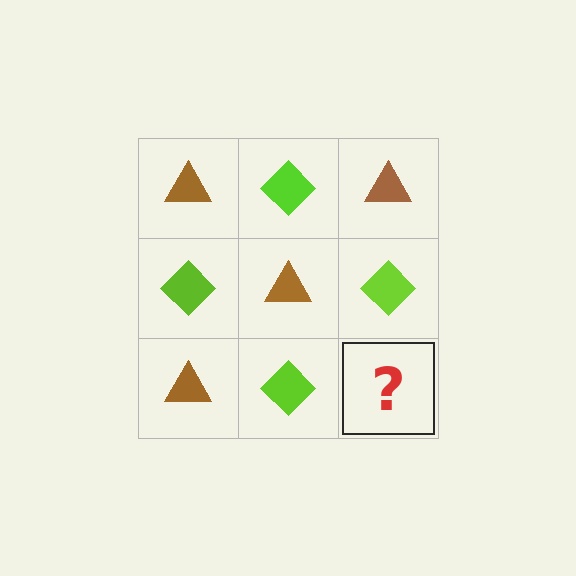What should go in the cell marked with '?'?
The missing cell should contain a brown triangle.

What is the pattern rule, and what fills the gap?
The rule is that it alternates brown triangle and lime diamond in a checkerboard pattern. The gap should be filled with a brown triangle.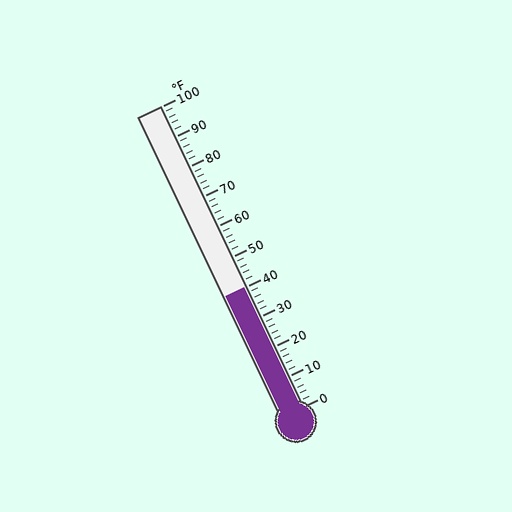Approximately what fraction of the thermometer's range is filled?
The thermometer is filled to approximately 40% of its range.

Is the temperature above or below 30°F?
The temperature is above 30°F.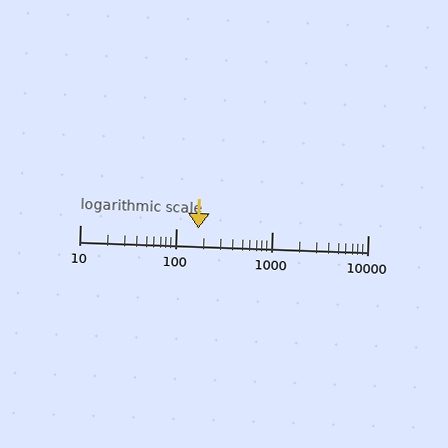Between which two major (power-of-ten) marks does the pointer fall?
The pointer is between 100 and 1000.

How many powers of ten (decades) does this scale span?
The scale spans 3 decades, from 10 to 10000.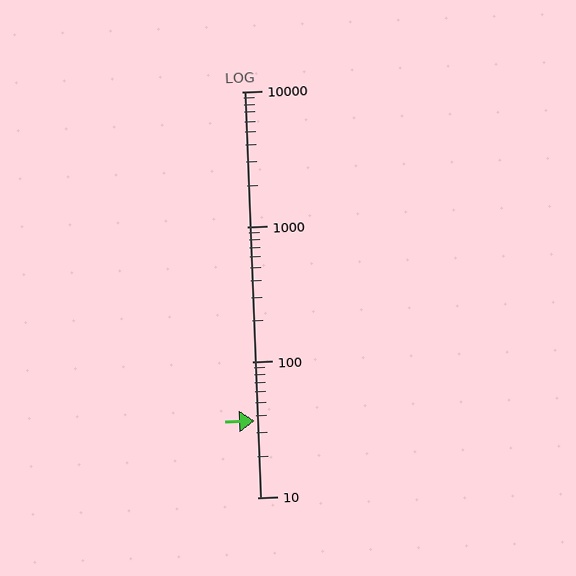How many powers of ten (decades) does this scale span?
The scale spans 3 decades, from 10 to 10000.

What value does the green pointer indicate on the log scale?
The pointer indicates approximately 37.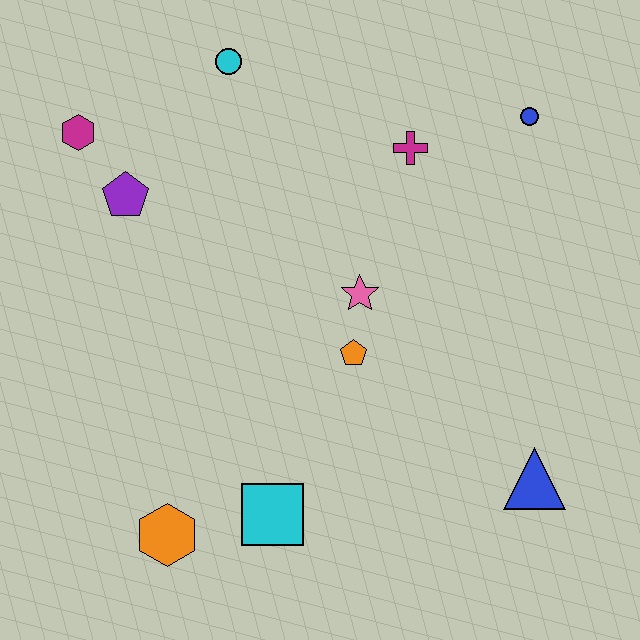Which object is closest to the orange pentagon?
The pink star is closest to the orange pentagon.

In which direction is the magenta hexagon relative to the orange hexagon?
The magenta hexagon is above the orange hexagon.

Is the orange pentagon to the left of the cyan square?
No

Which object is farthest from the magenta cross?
The orange hexagon is farthest from the magenta cross.